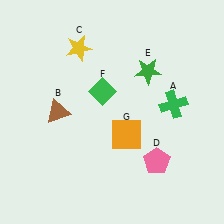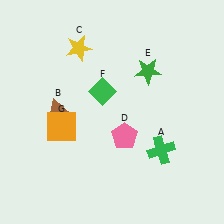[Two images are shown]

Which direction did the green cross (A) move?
The green cross (A) moved down.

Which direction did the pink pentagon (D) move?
The pink pentagon (D) moved left.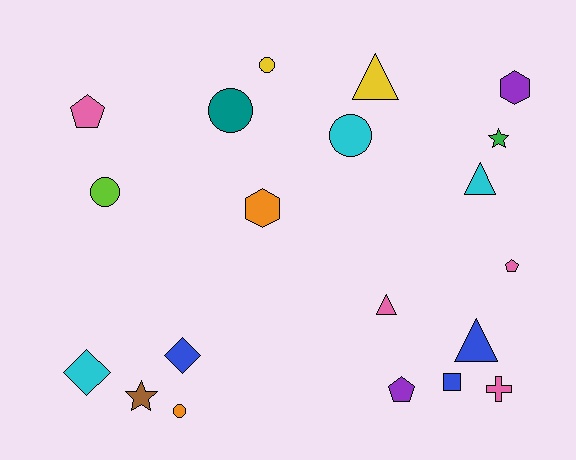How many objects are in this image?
There are 20 objects.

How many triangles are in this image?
There are 4 triangles.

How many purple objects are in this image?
There are 2 purple objects.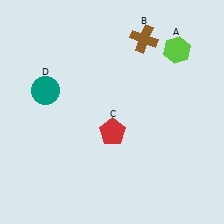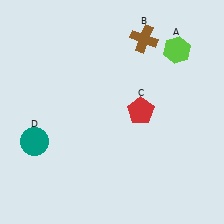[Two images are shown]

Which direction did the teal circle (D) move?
The teal circle (D) moved down.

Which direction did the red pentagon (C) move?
The red pentagon (C) moved right.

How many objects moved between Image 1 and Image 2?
2 objects moved between the two images.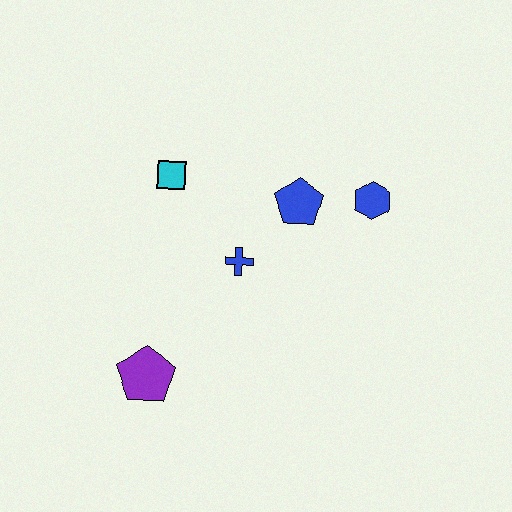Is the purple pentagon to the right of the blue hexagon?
No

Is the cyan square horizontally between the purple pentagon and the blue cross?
Yes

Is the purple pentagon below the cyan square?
Yes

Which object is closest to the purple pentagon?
The blue cross is closest to the purple pentagon.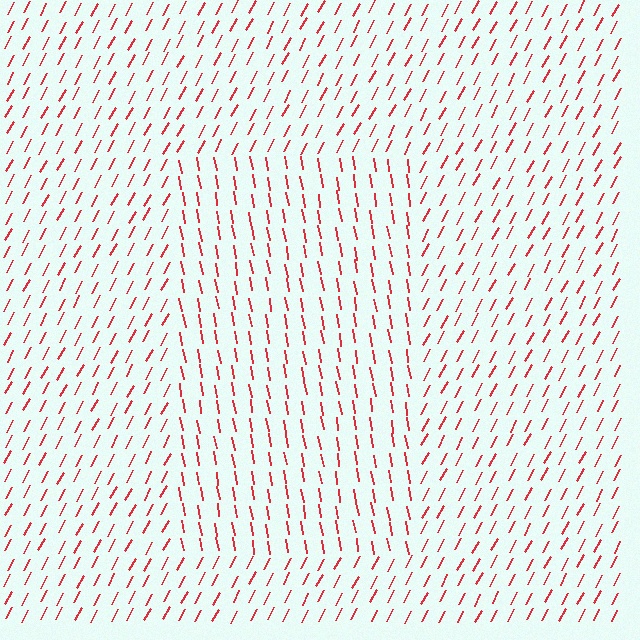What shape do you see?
I see a rectangle.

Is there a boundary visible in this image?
Yes, there is a texture boundary formed by a change in line orientation.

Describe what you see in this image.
The image is filled with small red line segments. A rectangle region in the image has lines oriented differently from the surrounding lines, creating a visible texture boundary.